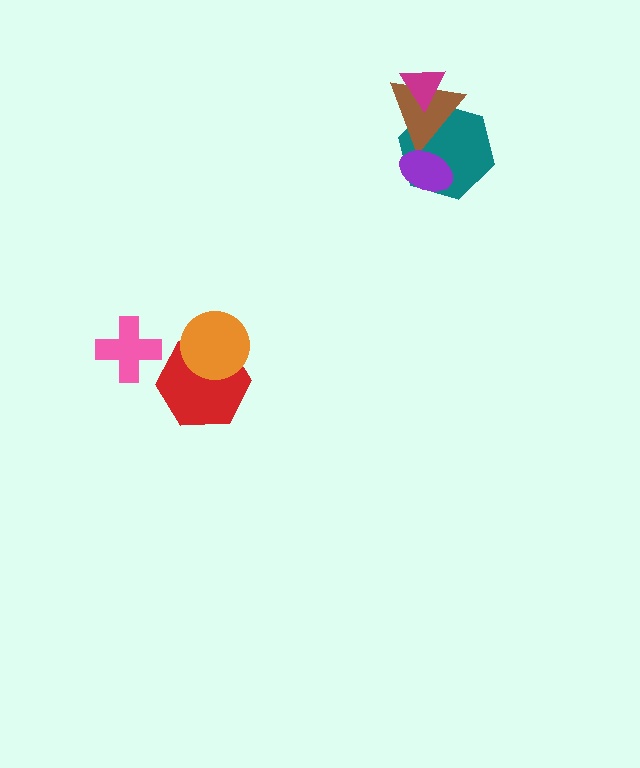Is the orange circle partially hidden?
No, no other shape covers it.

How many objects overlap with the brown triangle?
3 objects overlap with the brown triangle.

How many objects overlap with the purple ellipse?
2 objects overlap with the purple ellipse.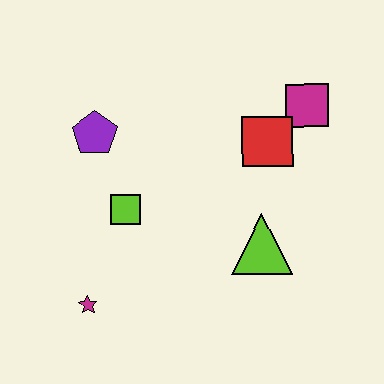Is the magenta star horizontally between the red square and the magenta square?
No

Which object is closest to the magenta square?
The red square is closest to the magenta square.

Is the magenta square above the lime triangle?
Yes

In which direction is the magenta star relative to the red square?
The magenta star is to the left of the red square.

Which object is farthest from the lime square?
The magenta square is farthest from the lime square.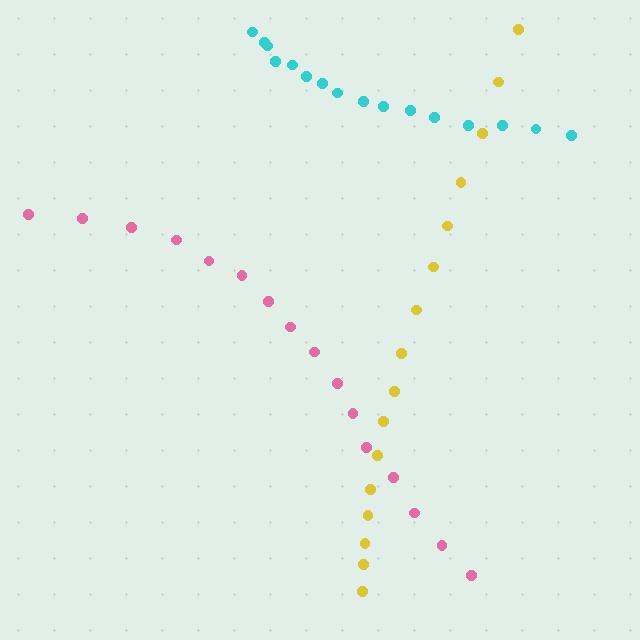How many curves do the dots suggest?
There are 3 distinct paths.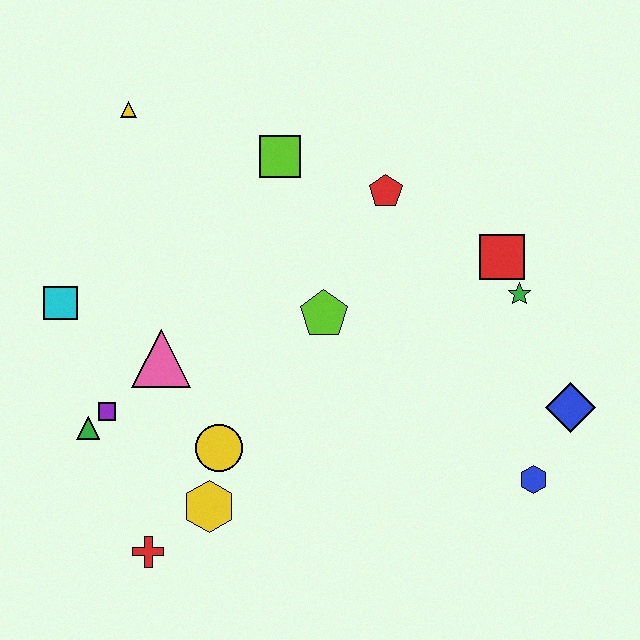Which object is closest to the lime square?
The red pentagon is closest to the lime square.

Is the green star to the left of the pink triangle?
No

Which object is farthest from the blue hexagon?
The yellow triangle is farthest from the blue hexagon.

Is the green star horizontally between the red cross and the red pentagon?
No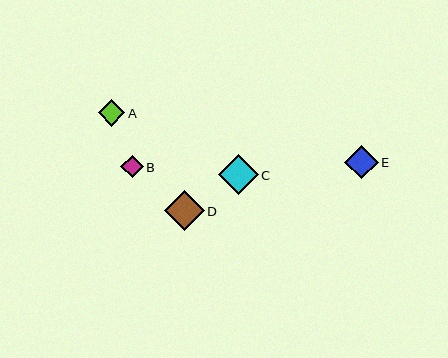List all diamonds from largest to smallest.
From largest to smallest: C, D, E, A, B.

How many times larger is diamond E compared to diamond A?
Diamond E is approximately 1.3 times the size of diamond A.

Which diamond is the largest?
Diamond C is the largest with a size of approximately 40 pixels.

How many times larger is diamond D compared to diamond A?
Diamond D is approximately 1.5 times the size of diamond A.